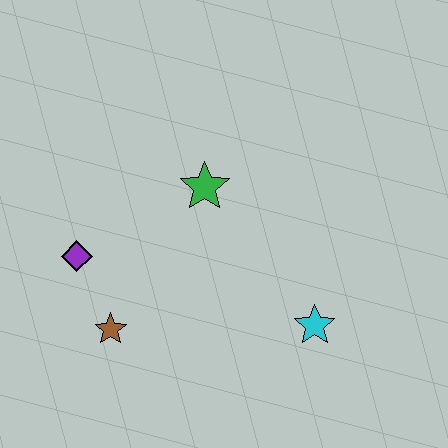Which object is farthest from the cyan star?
The purple diamond is farthest from the cyan star.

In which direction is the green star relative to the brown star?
The green star is above the brown star.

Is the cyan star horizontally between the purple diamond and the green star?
No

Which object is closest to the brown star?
The purple diamond is closest to the brown star.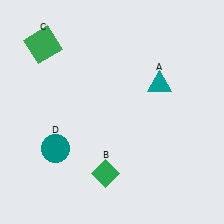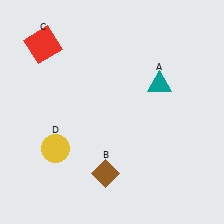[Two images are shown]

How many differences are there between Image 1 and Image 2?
There are 3 differences between the two images.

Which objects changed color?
B changed from green to brown. C changed from green to red. D changed from teal to yellow.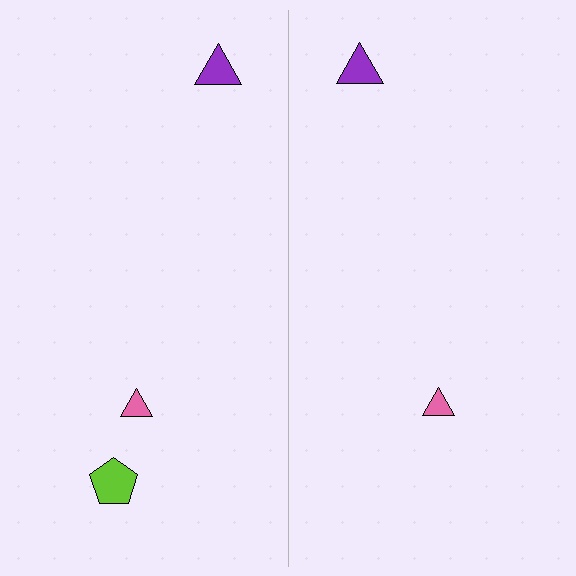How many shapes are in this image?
There are 5 shapes in this image.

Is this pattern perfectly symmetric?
No, the pattern is not perfectly symmetric. A lime pentagon is missing from the right side.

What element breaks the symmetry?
A lime pentagon is missing from the right side.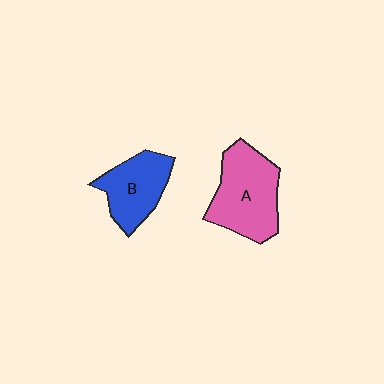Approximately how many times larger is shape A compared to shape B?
Approximately 1.3 times.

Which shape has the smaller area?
Shape B (blue).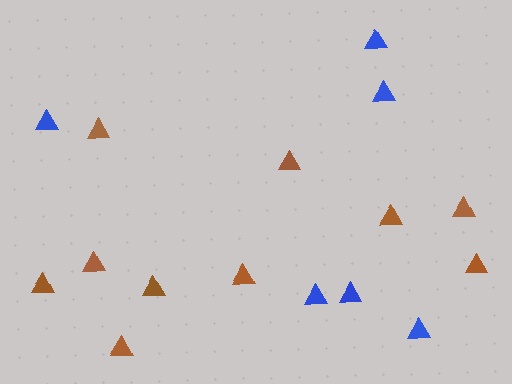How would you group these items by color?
There are 2 groups: one group of blue triangles (6) and one group of brown triangles (10).